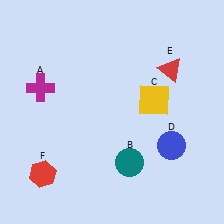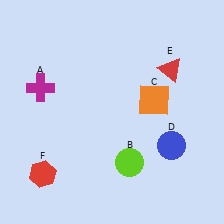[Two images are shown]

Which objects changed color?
B changed from teal to lime. C changed from yellow to orange.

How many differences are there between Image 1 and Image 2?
There are 2 differences between the two images.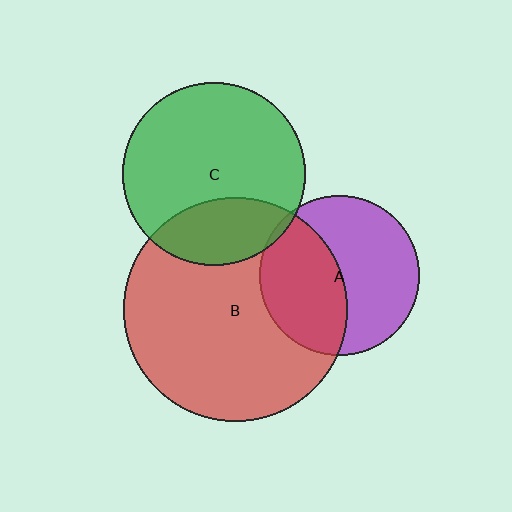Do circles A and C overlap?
Yes.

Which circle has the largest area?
Circle B (red).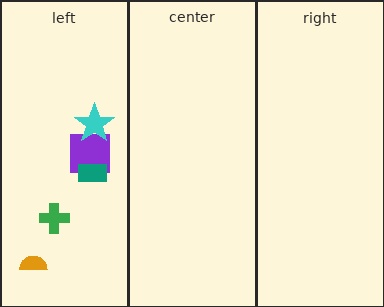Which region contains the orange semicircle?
The left region.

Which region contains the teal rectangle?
The left region.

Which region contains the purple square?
The left region.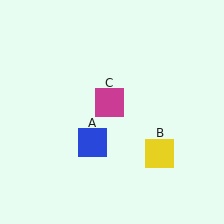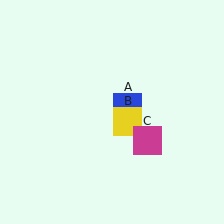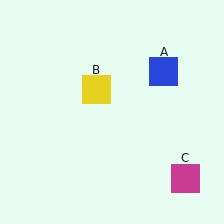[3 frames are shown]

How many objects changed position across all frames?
3 objects changed position: blue square (object A), yellow square (object B), magenta square (object C).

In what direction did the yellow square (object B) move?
The yellow square (object B) moved up and to the left.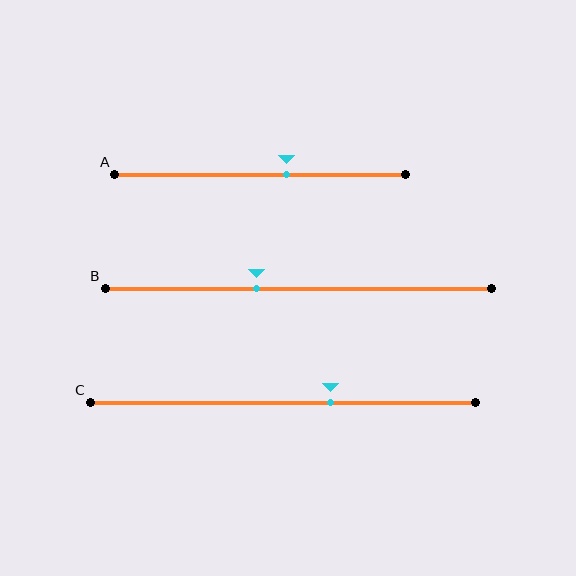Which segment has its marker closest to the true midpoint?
Segment A has its marker closest to the true midpoint.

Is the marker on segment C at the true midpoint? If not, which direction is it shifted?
No, the marker on segment C is shifted to the right by about 12% of the segment length.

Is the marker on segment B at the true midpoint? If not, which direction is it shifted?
No, the marker on segment B is shifted to the left by about 11% of the segment length.